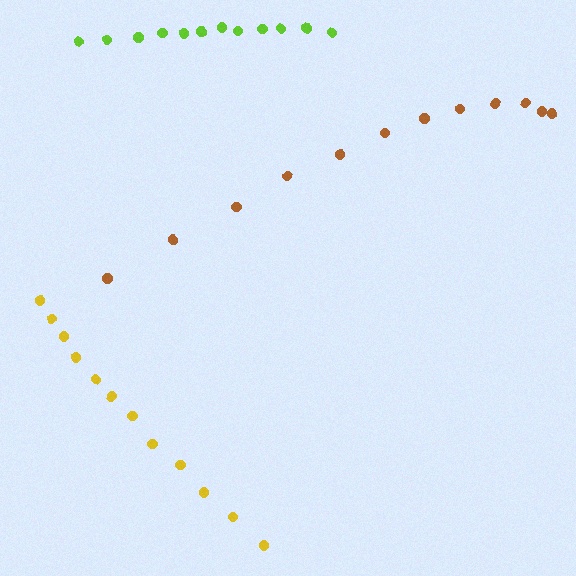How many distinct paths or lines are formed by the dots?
There are 3 distinct paths.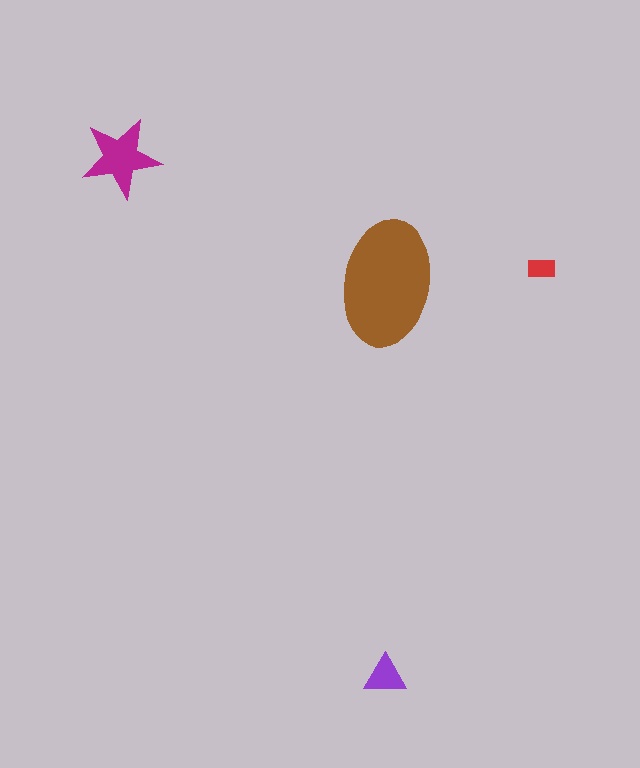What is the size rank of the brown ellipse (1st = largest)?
1st.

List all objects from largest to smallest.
The brown ellipse, the magenta star, the purple triangle, the red rectangle.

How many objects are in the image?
There are 4 objects in the image.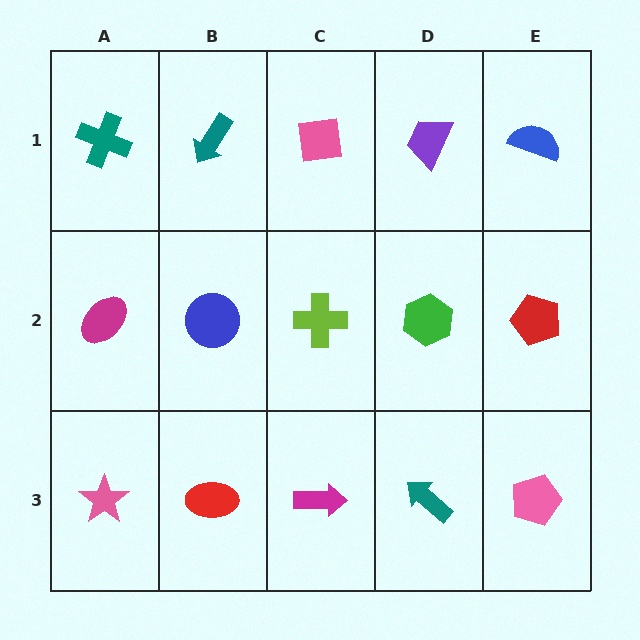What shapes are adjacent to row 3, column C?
A lime cross (row 2, column C), a red ellipse (row 3, column B), a teal arrow (row 3, column D).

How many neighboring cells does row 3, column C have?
3.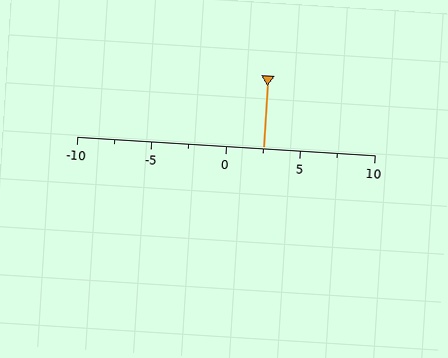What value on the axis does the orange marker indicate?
The marker indicates approximately 2.5.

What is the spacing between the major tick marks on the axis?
The major ticks are spaced 5 apart.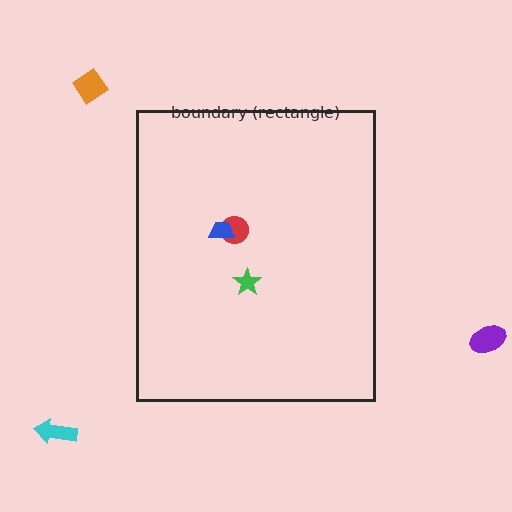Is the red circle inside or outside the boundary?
Inside.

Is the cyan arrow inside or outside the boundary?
Outside.